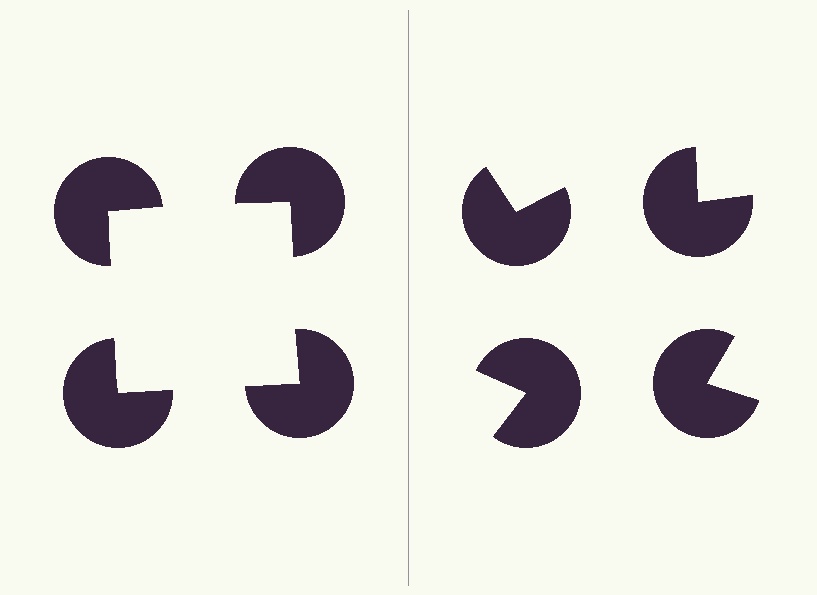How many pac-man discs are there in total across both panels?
8 — 4 on each side.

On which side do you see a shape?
An illusory square appears on the left side. On the right side the wedge cuts are rotated, so no coherent shape forms.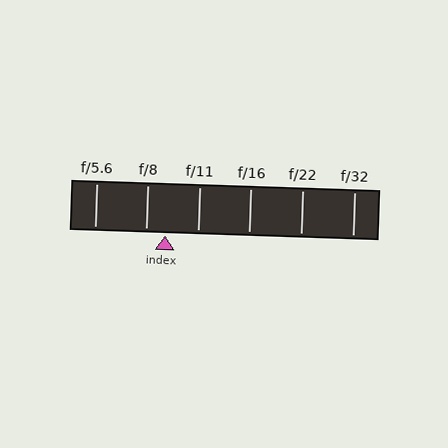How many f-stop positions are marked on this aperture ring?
There are 6 f-stop positions marked.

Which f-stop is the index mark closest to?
The index mark is closest to f/8.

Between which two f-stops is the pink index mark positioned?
The index mark is between f/8 and f/11.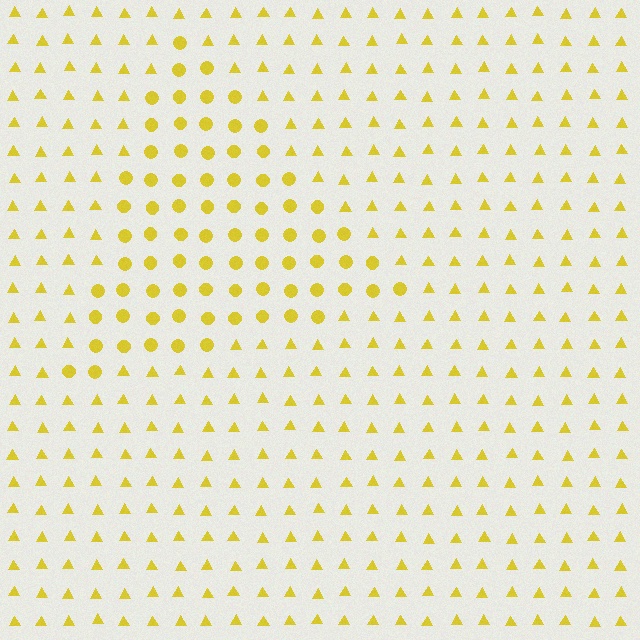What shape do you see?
I see a triangle.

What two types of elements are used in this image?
The image uses circles inside the triangle region and triangles outside it.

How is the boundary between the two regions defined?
The boundary is defined by a change in element shape: circles inside vs. triangles outside. All elements share the same color and spacing.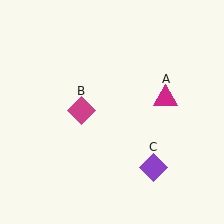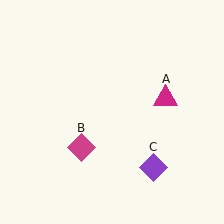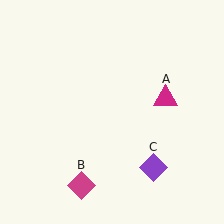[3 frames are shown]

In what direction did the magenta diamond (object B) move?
The magenta diamond (object B) moved down.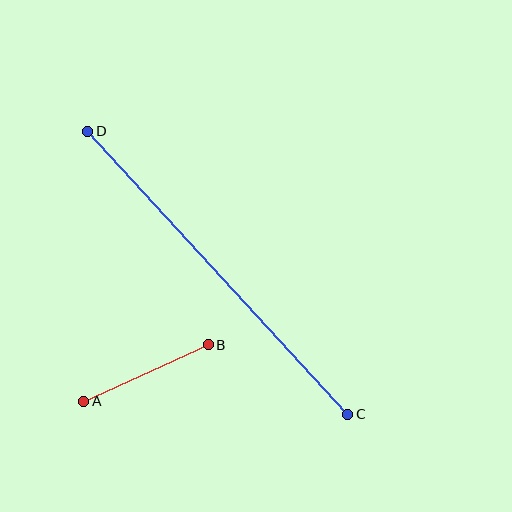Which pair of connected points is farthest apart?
Points C and D are farthest apart.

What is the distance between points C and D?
The distance is approximately 385 pixels.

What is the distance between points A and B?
The distance is approximately 136 pixels.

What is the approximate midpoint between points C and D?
The midpoint is at approximately (218, 273) pixels.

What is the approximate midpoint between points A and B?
The midpoint is at approximately (146, 373) pixels.